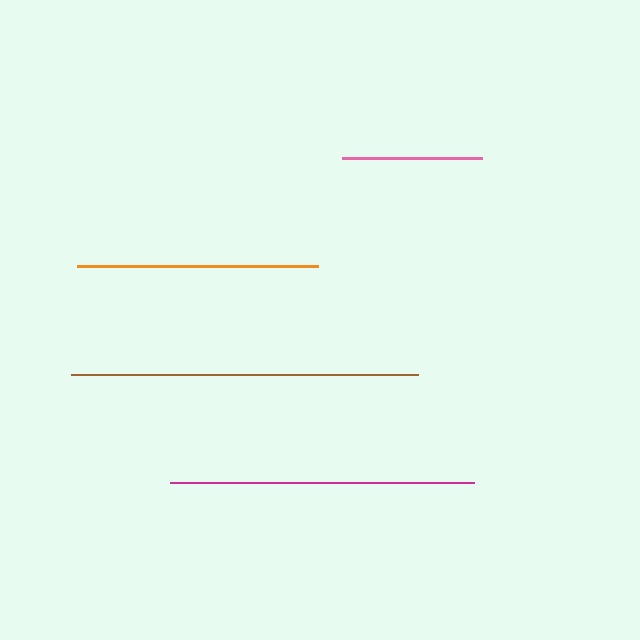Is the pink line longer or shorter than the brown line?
The brown line is longer than the pink line.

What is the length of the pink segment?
The pink segment is approximately 140 pixels long.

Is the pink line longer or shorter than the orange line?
The orange line is longer than the pink line.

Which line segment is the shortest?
The pink line is the shortest at approximately 140 pixels.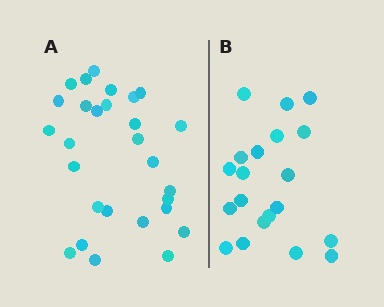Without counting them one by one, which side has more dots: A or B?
Region A (the left region) has more dots.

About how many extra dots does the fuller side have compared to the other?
Region A has roughly 8 or so more dots than region B.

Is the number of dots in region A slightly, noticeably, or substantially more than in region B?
Region A has noticeably more, but not dramatically so. The ratio is roughly 1.4 to 1.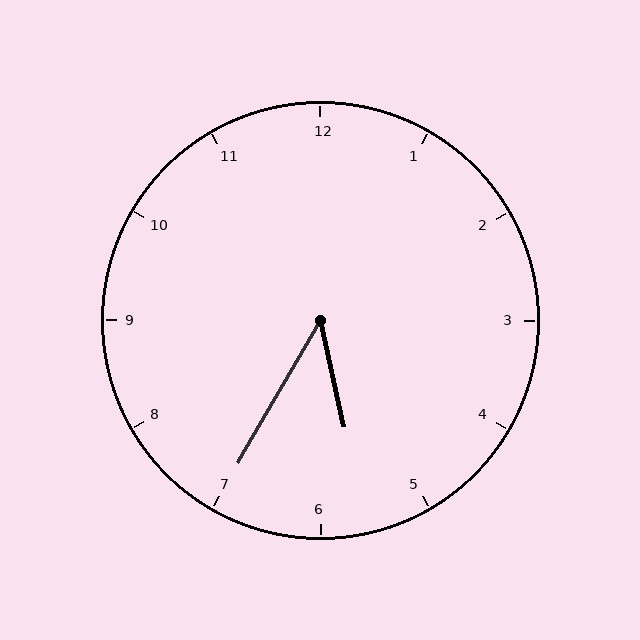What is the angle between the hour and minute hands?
Approximately 42 degrees.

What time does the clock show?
5:35.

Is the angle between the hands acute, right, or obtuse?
It is acute.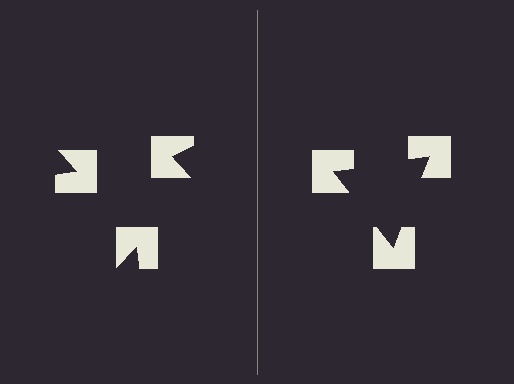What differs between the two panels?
The notched squares are positioned identically on both sides; only the wedge orientations differ. On the right they align to a triangle; on the left they are misaligned.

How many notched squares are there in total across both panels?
6 — 3 on each side.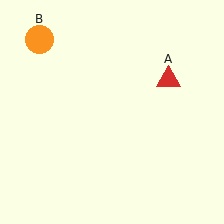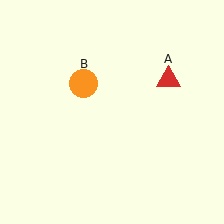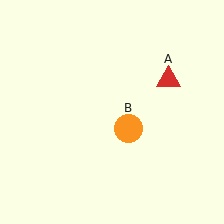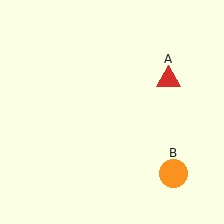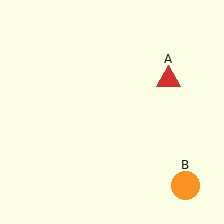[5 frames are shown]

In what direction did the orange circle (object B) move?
The orange circle (object B) moved down and to the right.